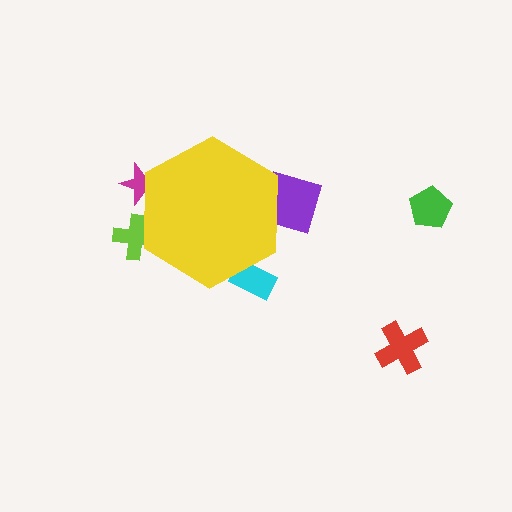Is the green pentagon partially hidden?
No, the green pentagon is fully visible.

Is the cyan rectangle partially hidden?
Yes, the cyan rectangle is partially hidden behind the yellow hexagon.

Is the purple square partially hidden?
Yes, the purple square is partially hidden behind the yellow hexagon.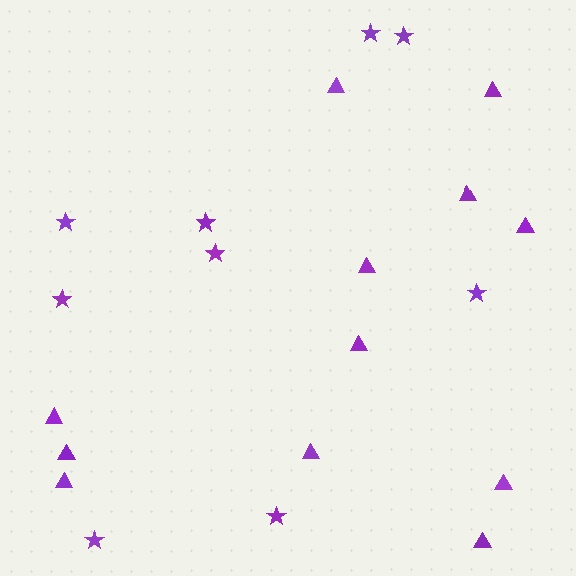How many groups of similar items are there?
There are 2 groups: one group of stars (9) and one group of triangles (12).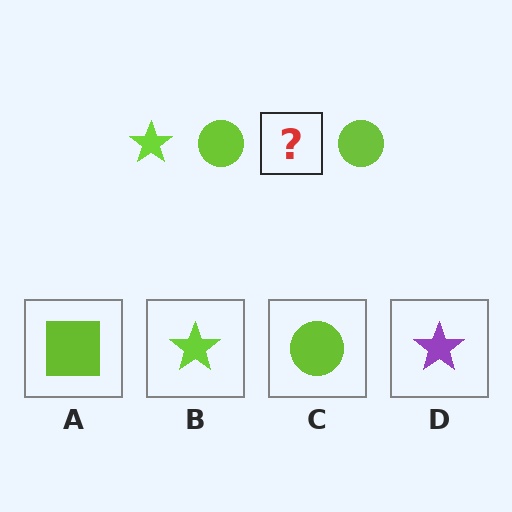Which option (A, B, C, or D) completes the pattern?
B.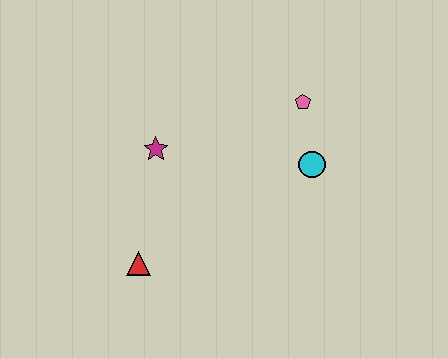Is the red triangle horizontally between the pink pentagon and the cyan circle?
No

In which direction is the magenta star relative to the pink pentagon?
The magenta star is to the left of the pink pentagon.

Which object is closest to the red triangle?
The magenta star is closest to the red triangle.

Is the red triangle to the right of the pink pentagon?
No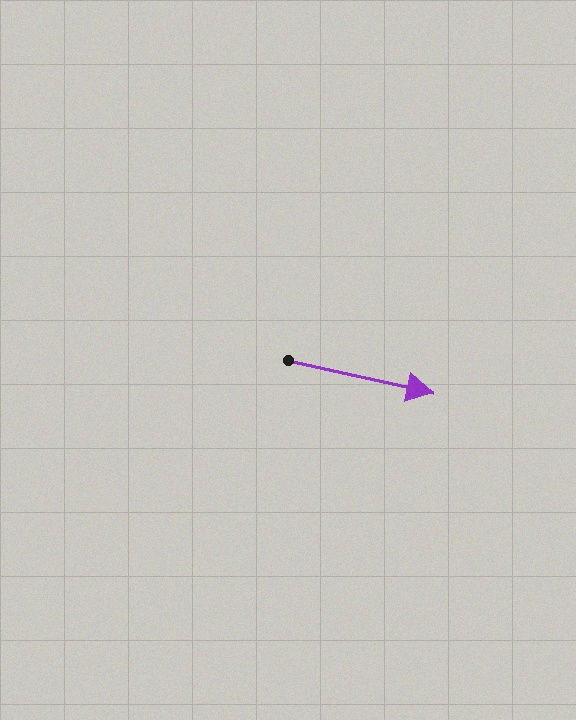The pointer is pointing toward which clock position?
Roughly 3 o'clock.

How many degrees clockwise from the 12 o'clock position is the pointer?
Approximately 103 degrees.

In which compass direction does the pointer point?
East.